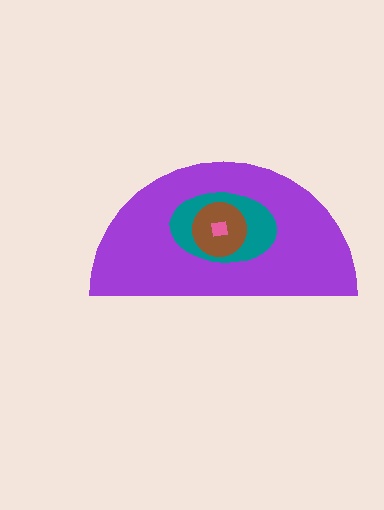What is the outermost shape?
The purple semicircle.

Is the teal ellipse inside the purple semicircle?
Yes.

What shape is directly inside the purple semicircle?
The teal ellipse.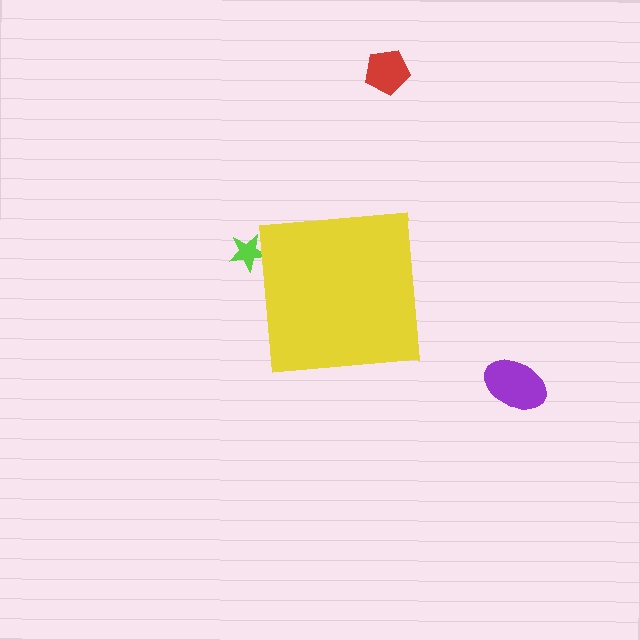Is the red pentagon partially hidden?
No, the red pentagon is fully visible.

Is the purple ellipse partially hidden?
No, the purple ellipse is fully visible.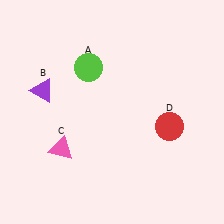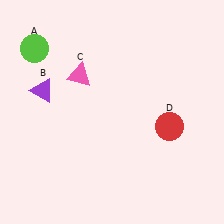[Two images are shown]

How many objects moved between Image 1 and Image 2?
2 objects moved between the two images.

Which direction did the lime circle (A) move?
The lime circle (A) moved left.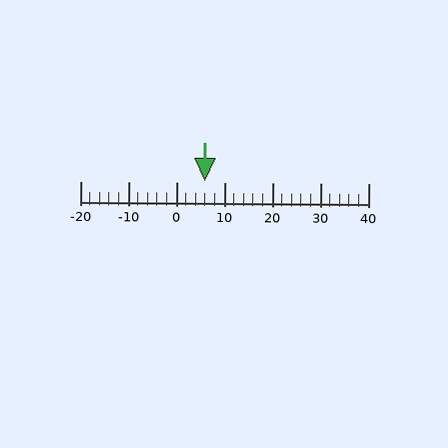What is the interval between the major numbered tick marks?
The major tick marks are spaced 10 units apart.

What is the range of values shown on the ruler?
The ruler shows values from -20 to 40.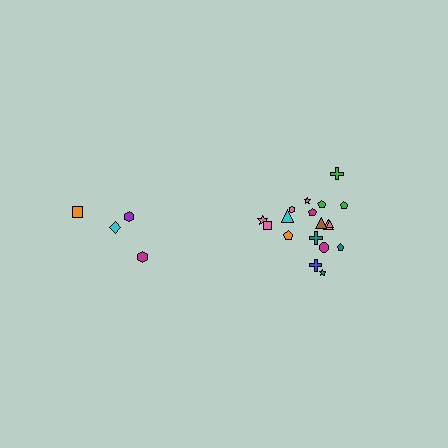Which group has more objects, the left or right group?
The right group.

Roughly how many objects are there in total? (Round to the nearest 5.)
Roughly 20 objects in total.